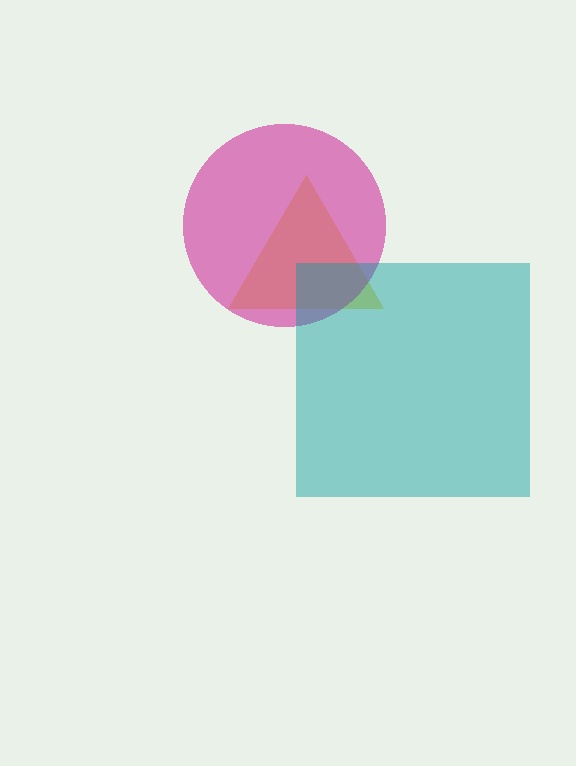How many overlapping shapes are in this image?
There are 3 overlapping shapes in the image.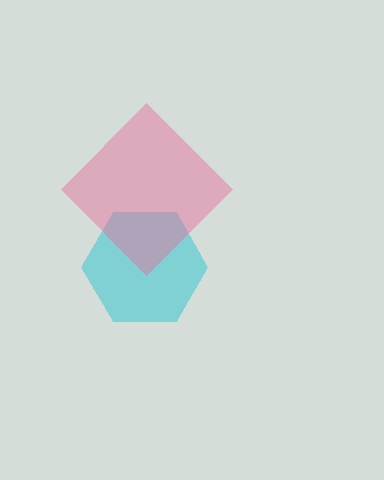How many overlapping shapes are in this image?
There are 2 overlapping shapes in the image.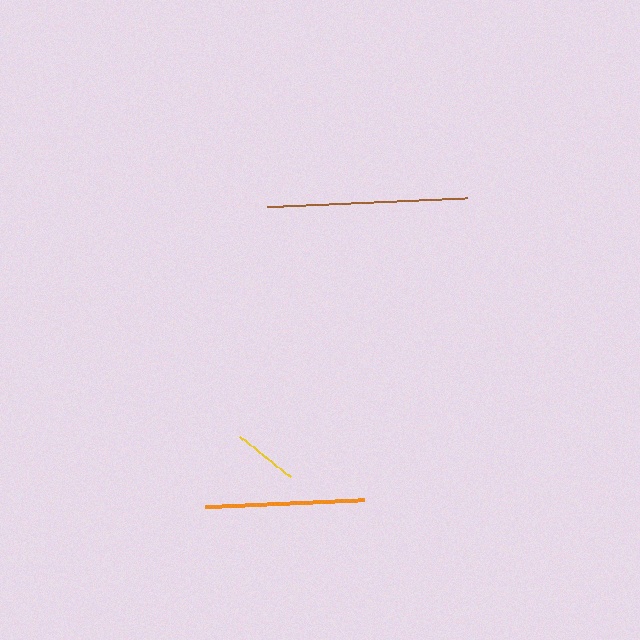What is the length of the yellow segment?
The yellow segment is approximately 65 pixels long.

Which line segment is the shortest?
The yellow line is the shortest at approximately 65 pixels.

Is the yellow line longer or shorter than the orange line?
The orange line is longer than the yellow line.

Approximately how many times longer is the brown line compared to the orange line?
The brown line is approximately 1.3 times the length of the orange line.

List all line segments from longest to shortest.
From longest to shortest: brown, orange, yellow.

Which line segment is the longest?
The brown line is the longest at approximately 200 pixels.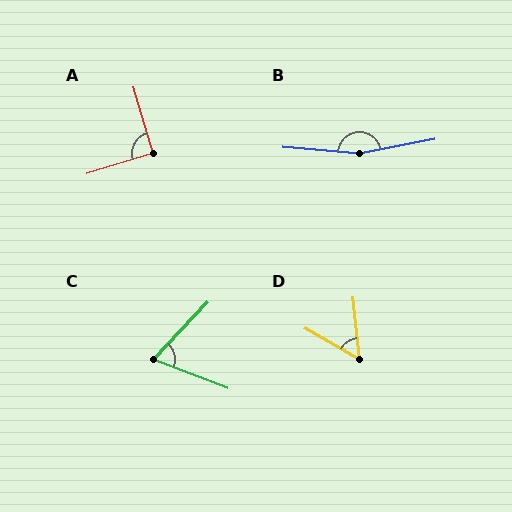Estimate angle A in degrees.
Approximately 91 degrees.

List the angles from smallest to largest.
D (54°), C (68°), A (91°), B (165°).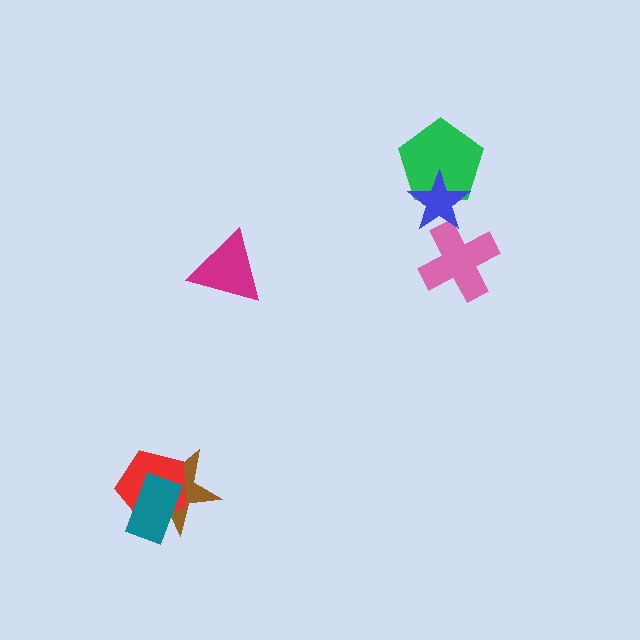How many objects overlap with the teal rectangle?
2 objects overlap with the teal rectangle.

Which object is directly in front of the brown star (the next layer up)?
The red pentagon is directly in front of the brown star.